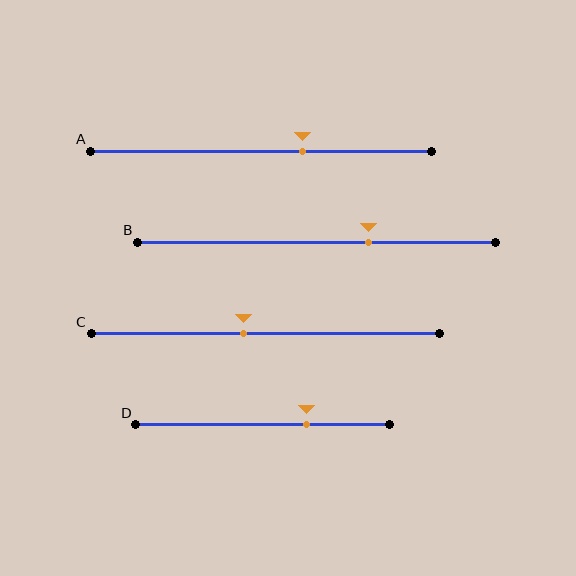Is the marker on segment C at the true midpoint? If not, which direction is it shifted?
No, the marker on segment C is shifted to the left by about 6% of the segment length.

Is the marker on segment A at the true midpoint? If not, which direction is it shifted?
No, the marker on segment A is shifted to the right by about 12% of the segment length.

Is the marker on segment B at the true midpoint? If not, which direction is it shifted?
No, the marker on segment B is shifted to the right by about 15% of the segment length.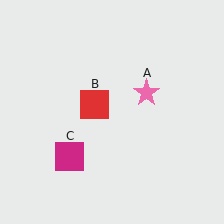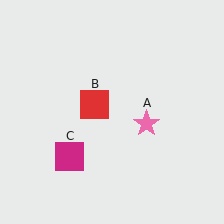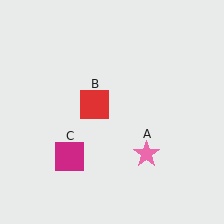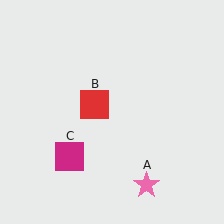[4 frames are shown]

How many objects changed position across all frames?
1 object changed position: pink star (object A).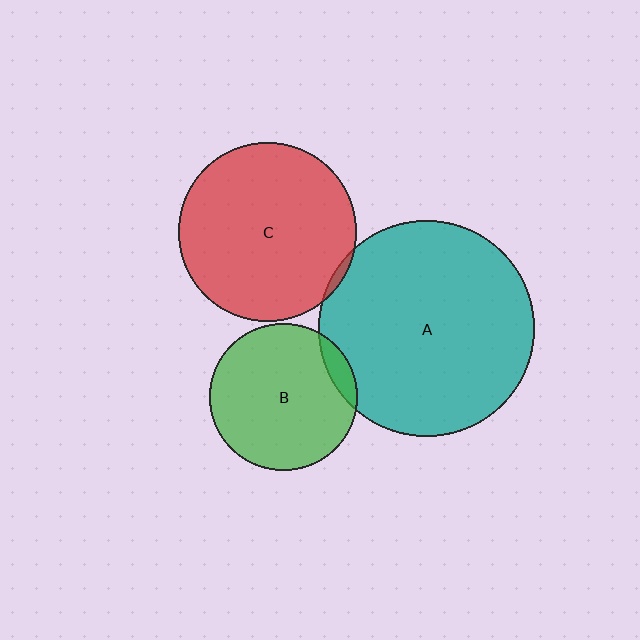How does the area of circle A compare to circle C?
Approximately 1.5 times.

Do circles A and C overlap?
Yes.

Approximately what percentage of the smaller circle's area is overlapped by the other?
Approximately 5%.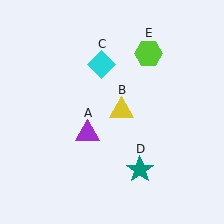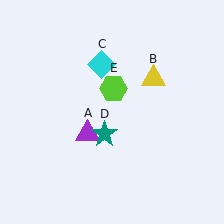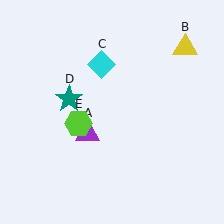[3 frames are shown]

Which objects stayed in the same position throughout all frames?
Purple triangle (object A) and cyan diamond (object C) remained stationary.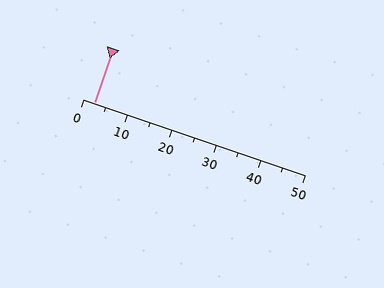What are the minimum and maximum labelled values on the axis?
The axis runs from 0 to 50.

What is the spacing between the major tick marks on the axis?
The major ticks are spaced 10 apart.